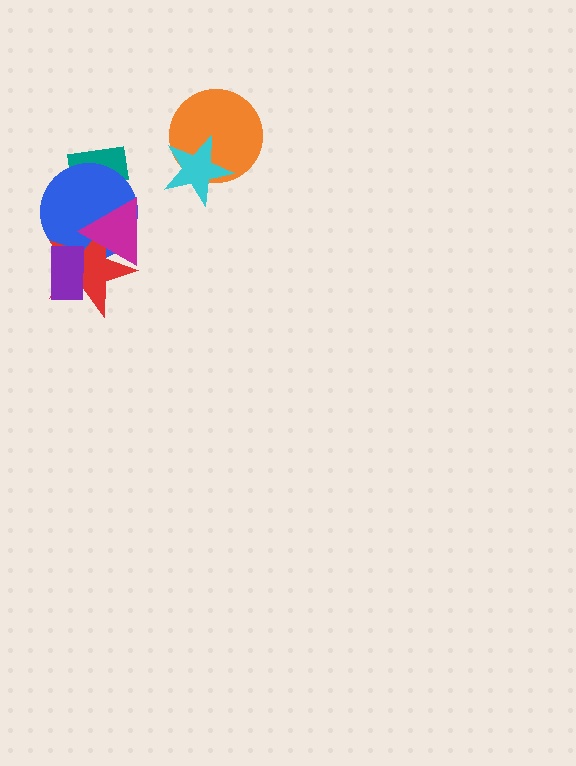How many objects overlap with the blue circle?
4 objects overlap with the blue circle.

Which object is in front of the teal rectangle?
The blue circle is in front of the teal rectangle.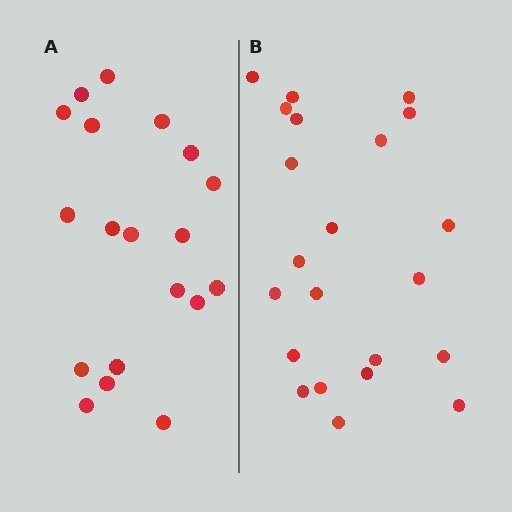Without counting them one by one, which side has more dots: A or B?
Region B (the right region) has more dots.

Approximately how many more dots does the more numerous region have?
Region B has just a few more — roughly 2 or 3 more dots than region A.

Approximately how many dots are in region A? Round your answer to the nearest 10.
About 20 dots. (The exact count is 19, which rounds to 20.)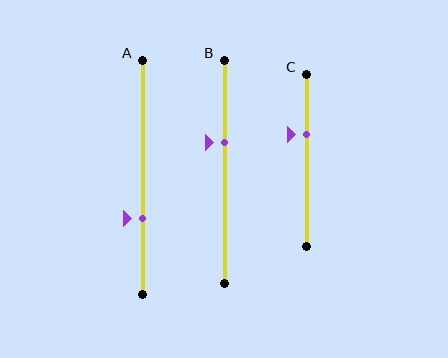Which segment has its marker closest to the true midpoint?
Segment B has its marker closest to the true midpoint.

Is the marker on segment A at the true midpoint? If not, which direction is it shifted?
No, the marker on segment A is shifted downward by about 18% of the segment length.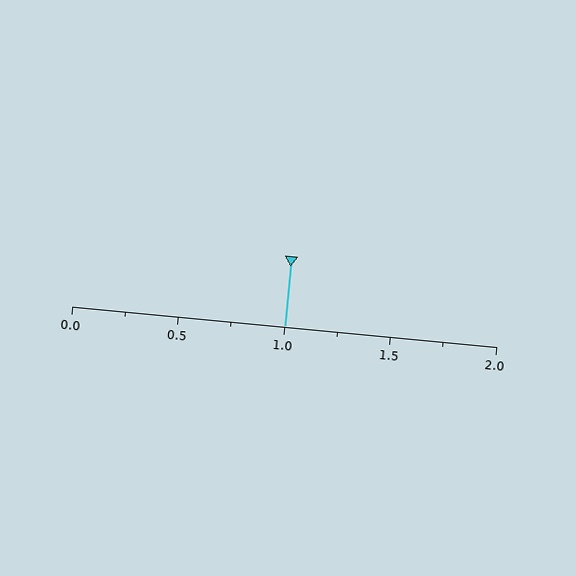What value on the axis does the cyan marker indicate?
The marker indicates approximately 1.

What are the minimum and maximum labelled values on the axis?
The axis runs from 0.0 to 2.0.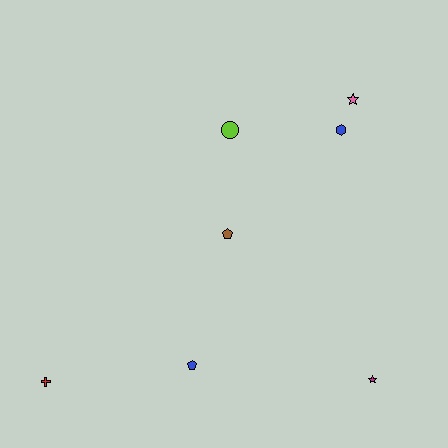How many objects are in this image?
There are 7 objects.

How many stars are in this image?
There are 2 stars.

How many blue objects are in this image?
There are 2 blue objects.